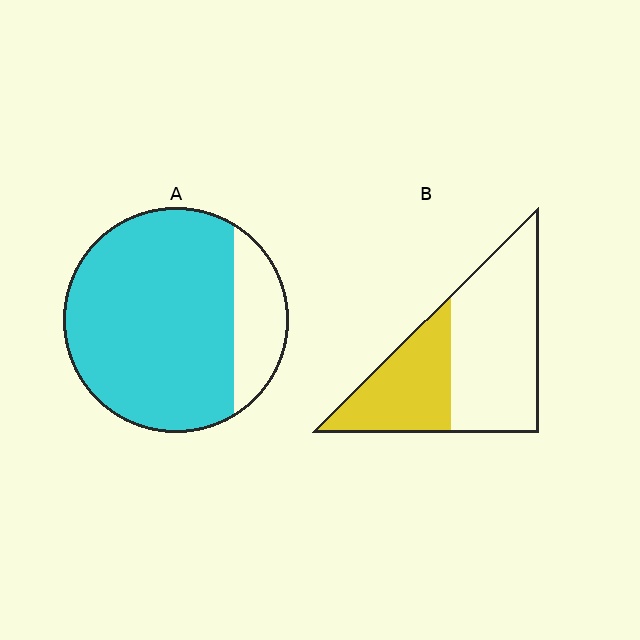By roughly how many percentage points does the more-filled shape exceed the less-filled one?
By roughly 45 percentage points (A over B).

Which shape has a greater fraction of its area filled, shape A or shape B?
Shape A.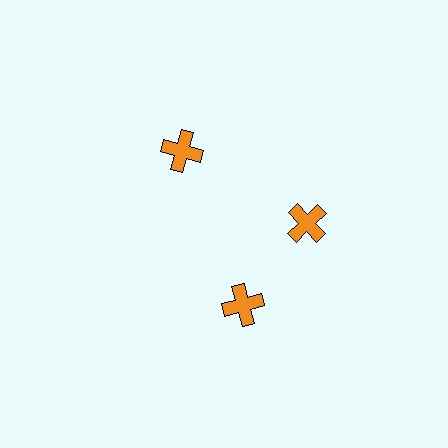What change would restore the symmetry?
The symmetry would be restored by rotating it back into even spacing with its neighbors so that all 3 crosses sit at equal angles and equal distance from the center.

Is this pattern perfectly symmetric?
No. The 3 orange crosses are arranged in a ring, but one element near the 7 o'clock position is rotated out of alignment along the ring, breaking the 3-fold rotational symmetry.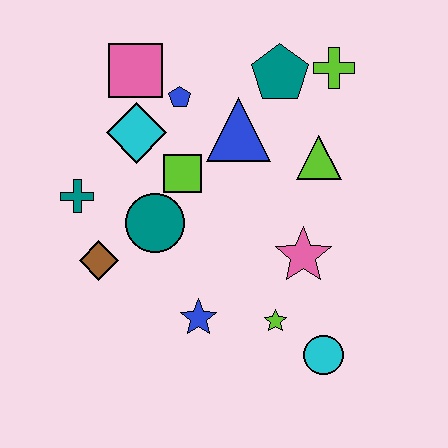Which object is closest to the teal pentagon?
The lime cross is closest to the teal pentagon.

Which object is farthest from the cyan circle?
The pink square is farthest from the cyan circle.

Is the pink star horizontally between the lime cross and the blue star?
Yes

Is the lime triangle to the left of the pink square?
No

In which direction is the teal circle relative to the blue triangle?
The teal circle is below the blue triangle.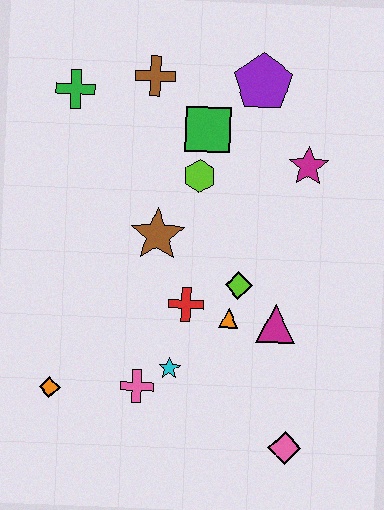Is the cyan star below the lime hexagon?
Yes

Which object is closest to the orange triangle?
The lime diamond is closest to the orange triangle.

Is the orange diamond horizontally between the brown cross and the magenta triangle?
No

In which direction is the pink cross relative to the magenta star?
The pink cross is below the magenta star.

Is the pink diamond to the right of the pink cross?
Yes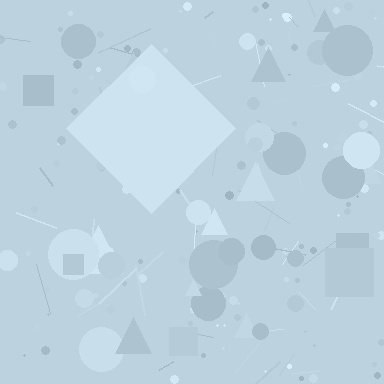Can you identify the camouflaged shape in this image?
The camouflaged shape is a diamond.